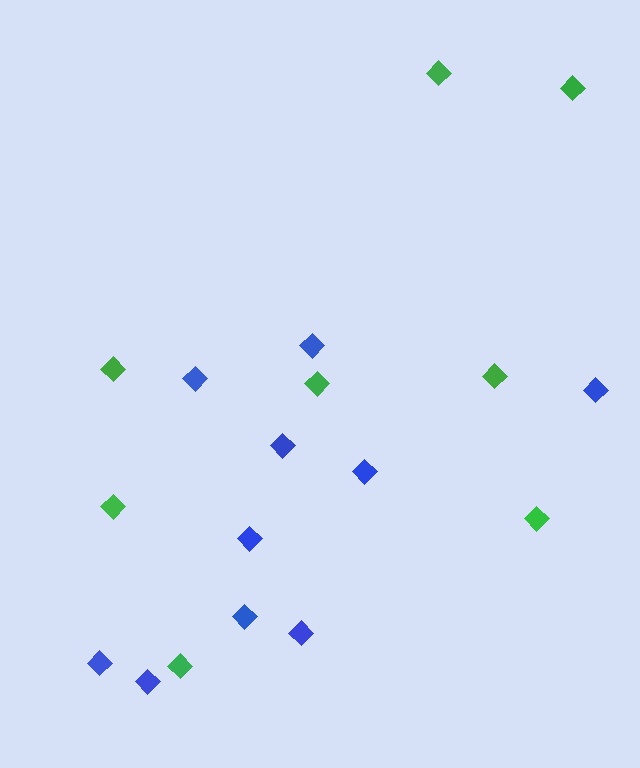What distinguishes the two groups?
There are 2 groups: one group of green diamonds (8) and one group of blue diamonds (10).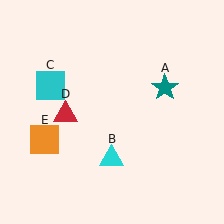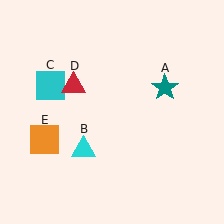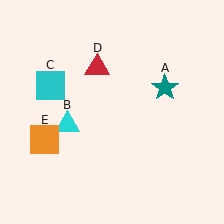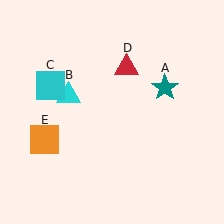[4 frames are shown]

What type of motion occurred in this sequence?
The cyan triangle (object B), red triangle (object D) rotated clockwise around the center of the scene.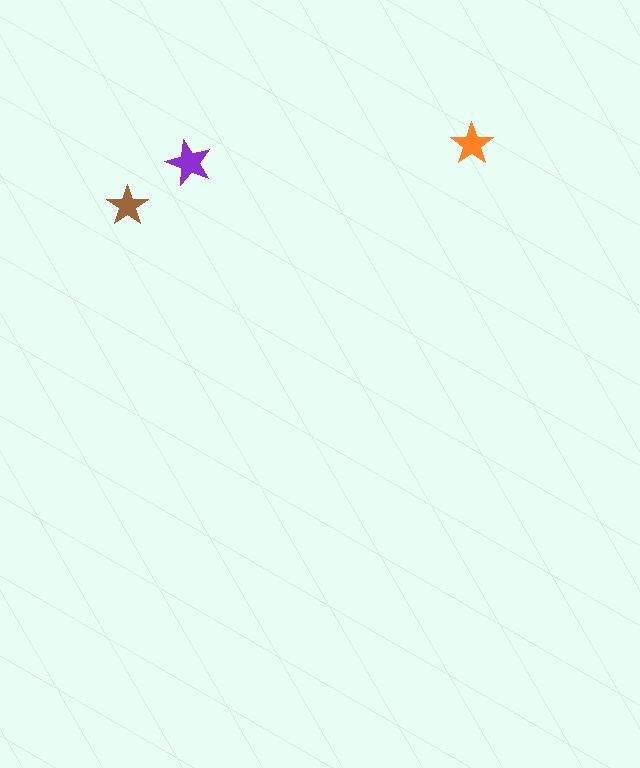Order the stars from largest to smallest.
the purple one, the orange one, the brown one.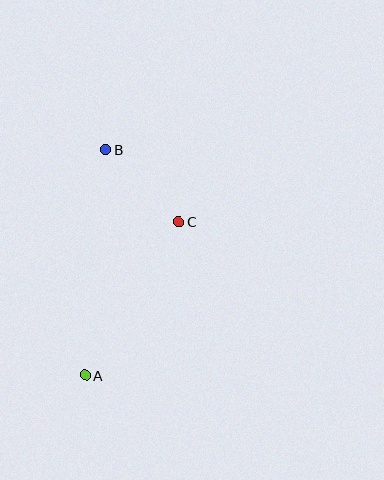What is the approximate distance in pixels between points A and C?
The distance between A and C is approximately 179 pixels.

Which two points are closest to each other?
Points B and C are closest to each other.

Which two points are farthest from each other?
Points A and B are farthest from each other.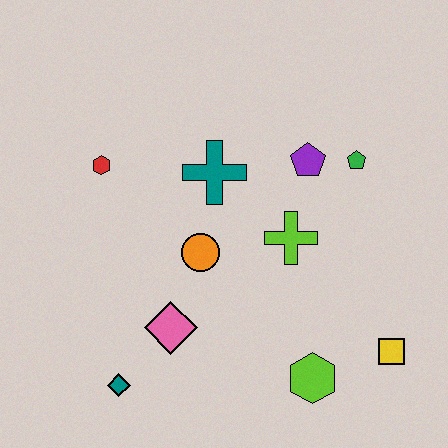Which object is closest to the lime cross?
The purple pentagon is closest to the lime cross.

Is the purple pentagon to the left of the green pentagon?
Yes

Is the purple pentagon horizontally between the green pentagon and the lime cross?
Yes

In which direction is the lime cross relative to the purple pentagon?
The lime cross is below the purple pentagon.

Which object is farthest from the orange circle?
The yellow square is farthest from the orange circle.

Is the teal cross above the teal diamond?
Yes